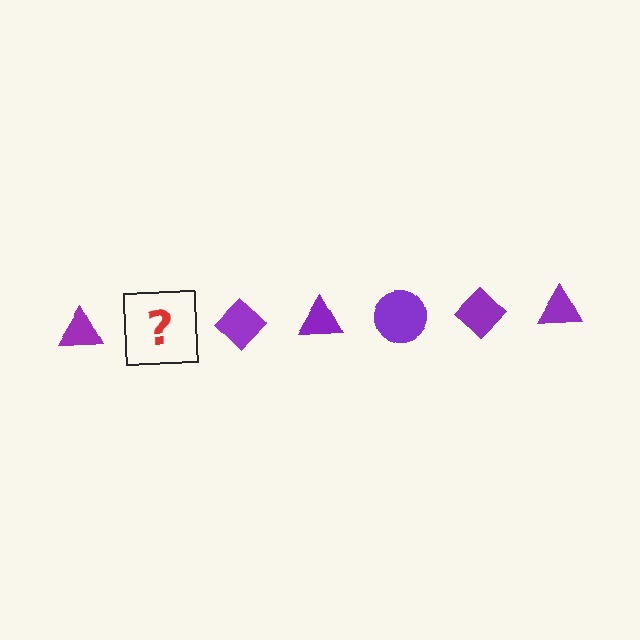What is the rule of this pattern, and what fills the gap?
The rule is that the pattern cycles through triangle, circle, diamond shapes in purple. The gap should be filled with a purple circle.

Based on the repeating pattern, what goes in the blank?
The blank should be a purple circle.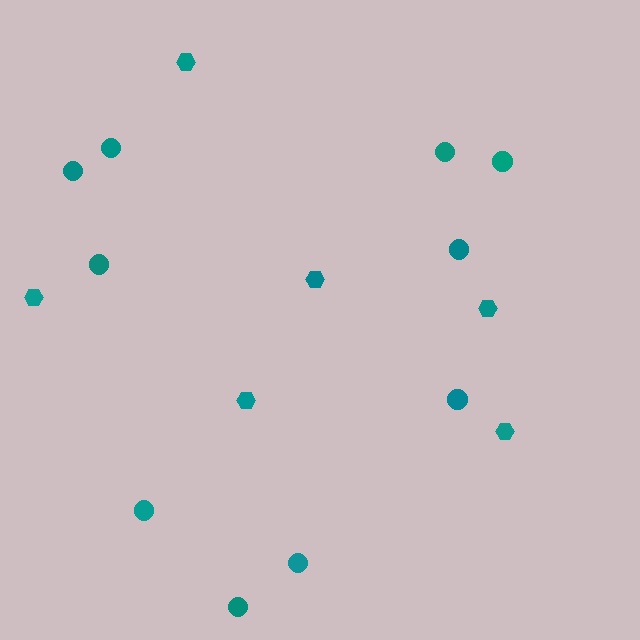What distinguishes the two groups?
There are 2 groups: one group of circles (10) and one group of hexagons (6).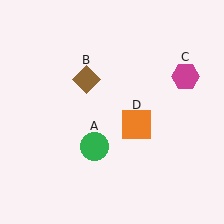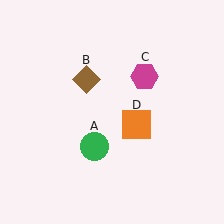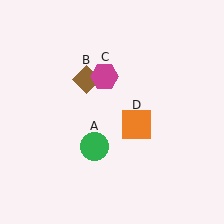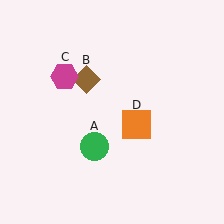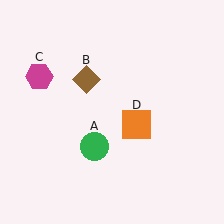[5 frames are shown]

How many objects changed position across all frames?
1 object changed position: magenta hexagon (object C).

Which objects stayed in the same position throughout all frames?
Green circle (object A) and brown diamond (object B) and orange square (object D) remained stationary.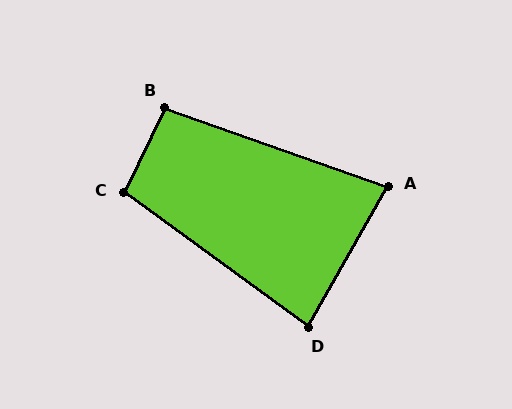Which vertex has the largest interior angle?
C, at approximately 100 degrees.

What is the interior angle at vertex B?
Approximately 96 degrees (obtuse).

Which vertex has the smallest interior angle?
A, at approximately 80 degrees.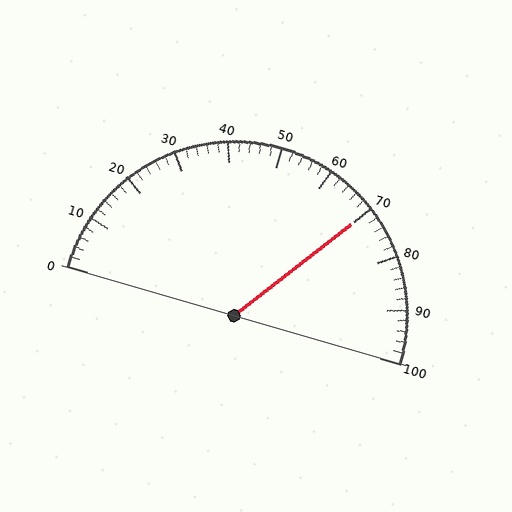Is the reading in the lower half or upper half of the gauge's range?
The reading is in the upper half of the range (0 to 100).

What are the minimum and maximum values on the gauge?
The gauge ranges from 0 to 100.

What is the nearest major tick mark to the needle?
The nearest major tick mark is 70.